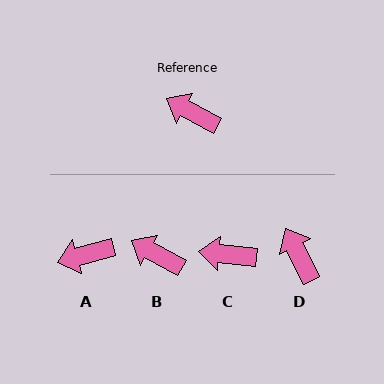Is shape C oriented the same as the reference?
No, it is off by about 23 degrees.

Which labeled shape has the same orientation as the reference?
B.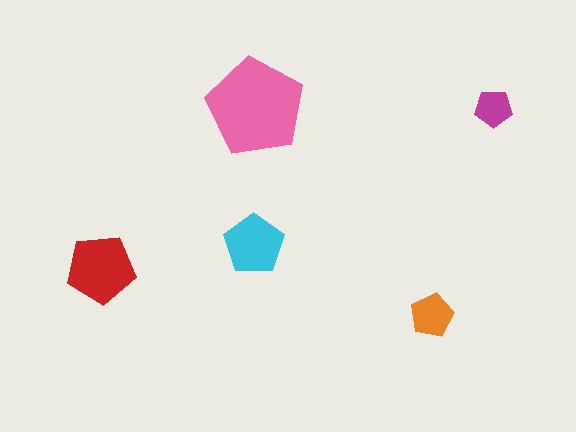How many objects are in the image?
There are 5 objects in the image.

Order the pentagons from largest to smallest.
the pink one, the red one, the cyan one, the orange one, the magenta one.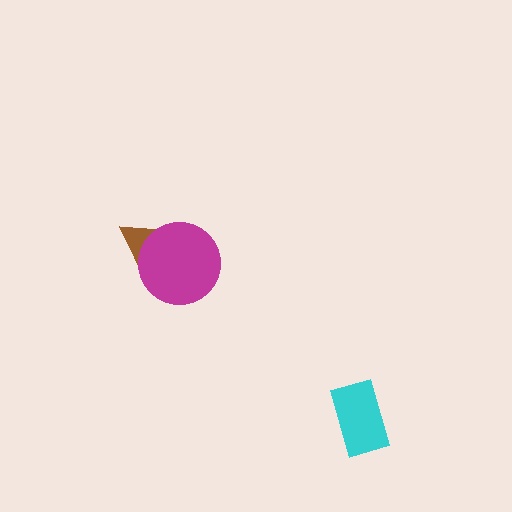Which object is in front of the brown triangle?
The magenta circle is in front of the brown triangle.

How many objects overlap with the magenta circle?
1 object overlaps with the magenta circle.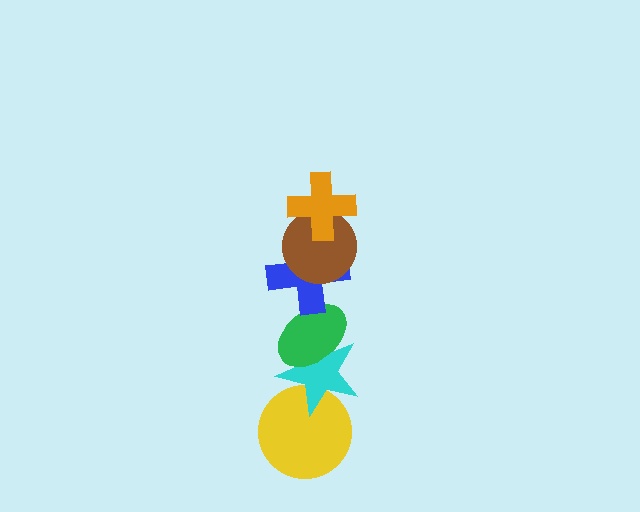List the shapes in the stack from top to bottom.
From top to bottom: the orange cross, the brown circle, the blue cross, the green ellipse, the cyan star, the yellow circle.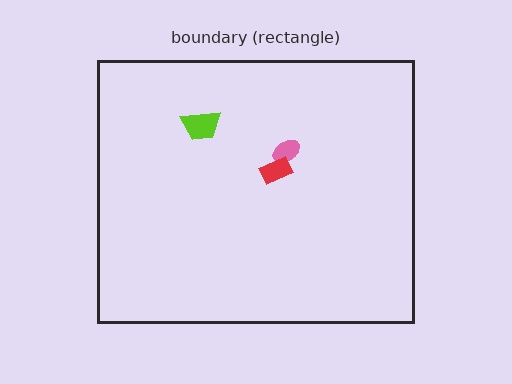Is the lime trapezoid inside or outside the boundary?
Inside.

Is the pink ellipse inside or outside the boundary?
Inside.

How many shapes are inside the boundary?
3 inside, 0 outside.